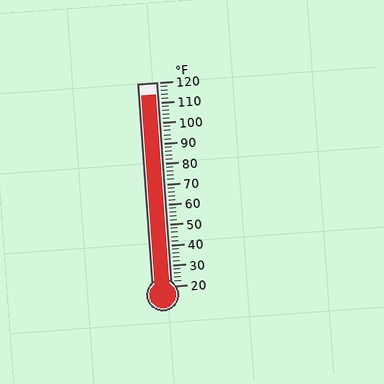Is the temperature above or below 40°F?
The temperature is above 40°F.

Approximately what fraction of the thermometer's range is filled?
The thermometer is filled to approximately 95% of its range.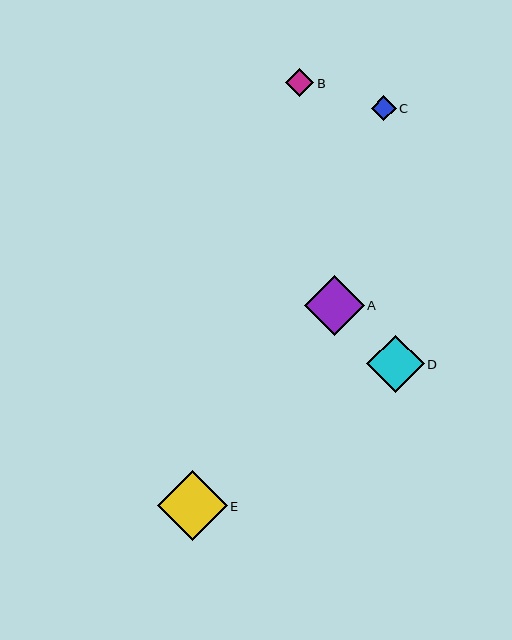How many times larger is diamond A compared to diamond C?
Diamond A is approximately 2.5 times the size of diamond C.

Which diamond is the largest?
Diamond E is the largest with a size of approximately 70 pixels.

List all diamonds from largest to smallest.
From largest to smallest: E, A, D, B, C.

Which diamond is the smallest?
Diamond C is the smallest with a size of approximately 24 pixels.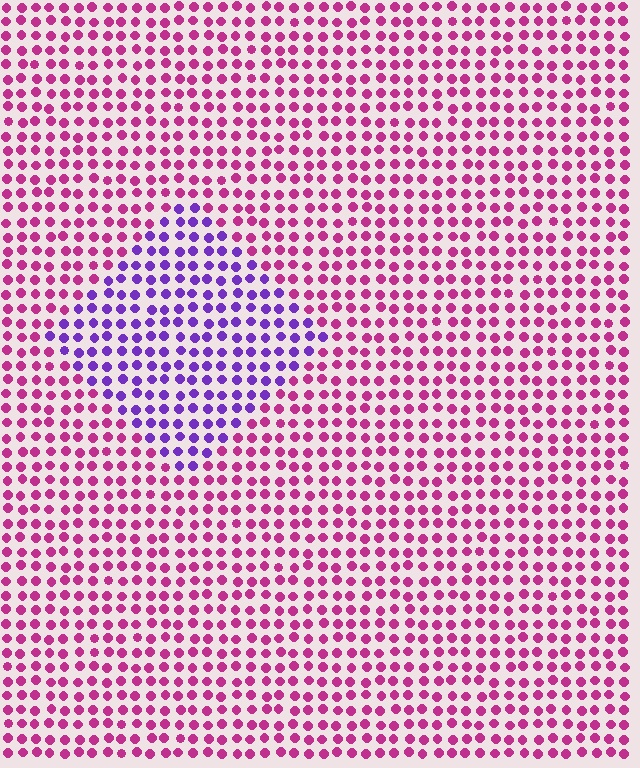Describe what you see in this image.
The image is filled with small magenta elements in a uniform arrangement. A diamond-shaped region is visible where the elements are tinted to a slightly different hue, forming a subtle color boundary.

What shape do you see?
I see a diamond.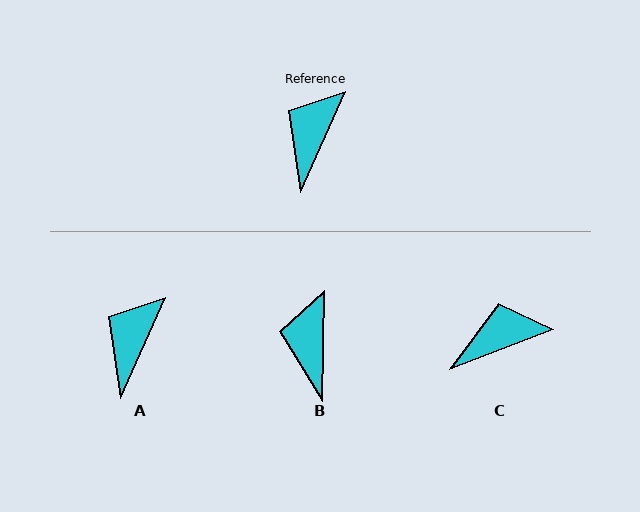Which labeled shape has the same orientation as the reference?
A.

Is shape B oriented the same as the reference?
No, it is off by about 23 degrees.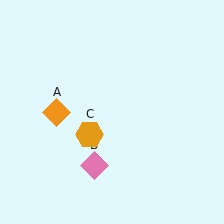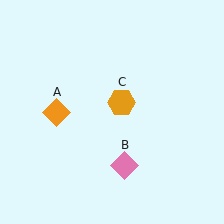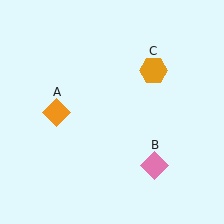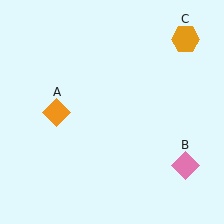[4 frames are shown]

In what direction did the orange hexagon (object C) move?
The orange hexagon (object C) moved up and to the right.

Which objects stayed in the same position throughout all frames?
Orange diamond (object A) remained stationary.